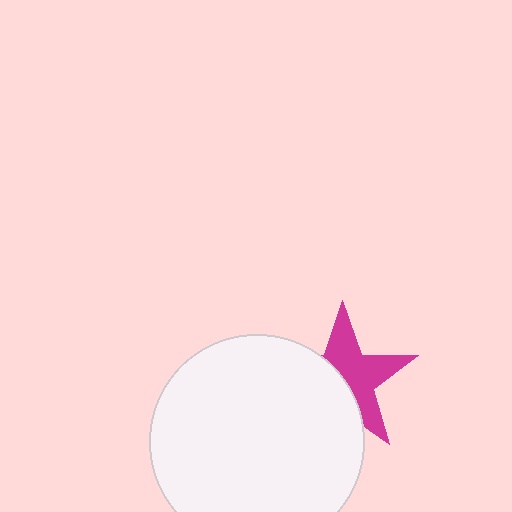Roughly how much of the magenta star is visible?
About half of it is visible (roughly 54%).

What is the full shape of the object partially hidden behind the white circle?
The partially hidden object is a magenta star.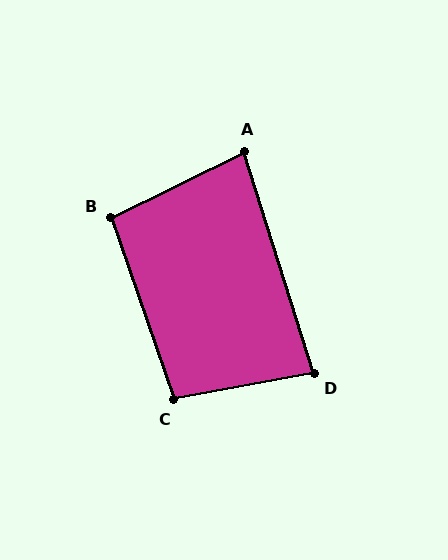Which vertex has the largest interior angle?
C, at approximately 99 degrees.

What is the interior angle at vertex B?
Approximately 97 degrees (obtuse).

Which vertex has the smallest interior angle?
A, at approximately 81 degrees.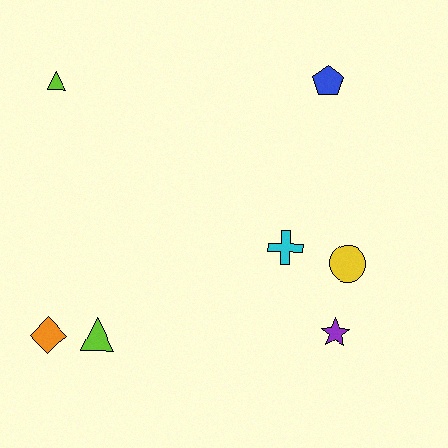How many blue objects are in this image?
There is 1 blue object.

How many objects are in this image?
There are 7 objects.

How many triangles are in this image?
There are 2 triangles.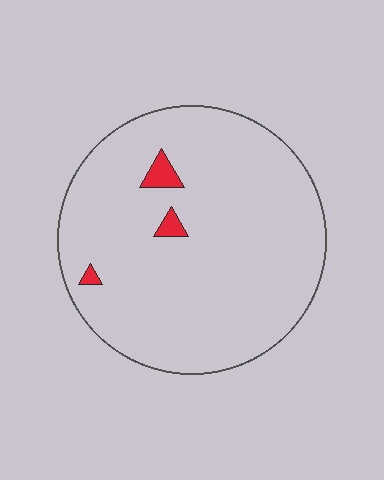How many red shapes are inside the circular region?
3.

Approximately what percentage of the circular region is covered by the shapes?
Approximately 5%.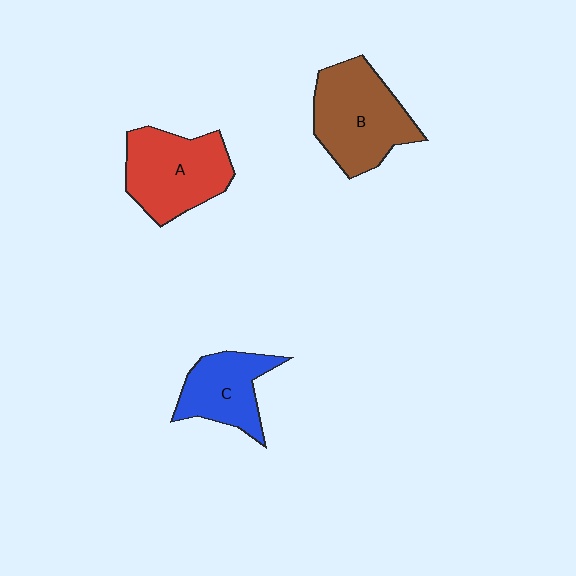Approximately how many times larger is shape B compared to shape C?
Approximately 1.5 times.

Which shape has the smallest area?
Shape C (blue).